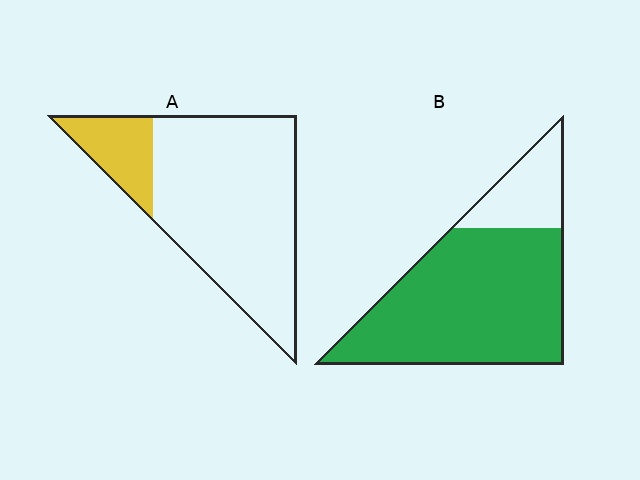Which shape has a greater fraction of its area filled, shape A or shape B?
Shape B.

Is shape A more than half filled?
No.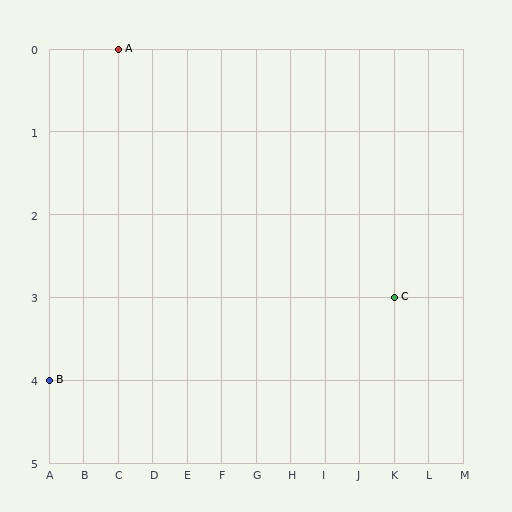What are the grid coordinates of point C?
Point C is at grid coordinates (K, 3).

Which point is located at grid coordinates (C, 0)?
Point A is at (C, 0).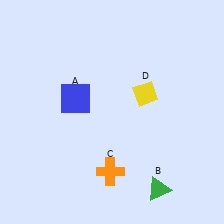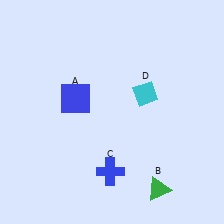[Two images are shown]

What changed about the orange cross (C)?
In Image 1, C is orange. In Image 2, it changed to blue.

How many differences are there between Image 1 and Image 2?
There are 2 differences between the two images.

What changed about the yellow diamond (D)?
In Image 1, D is yellow. In Image 2, it changed to cyan.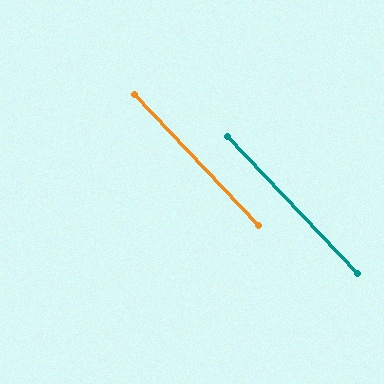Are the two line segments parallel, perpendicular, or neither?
Parallel — their directions differ by only 0.2°.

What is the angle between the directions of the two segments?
Approximately 0 degrees.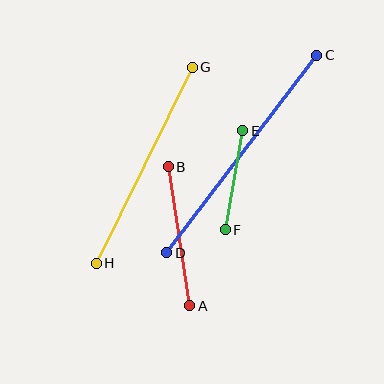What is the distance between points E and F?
The distance is approximately 100 pixels.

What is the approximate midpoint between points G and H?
The midpoint is at approximately (144, 165) pixels.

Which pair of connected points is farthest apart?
Points C and D are farthest apart.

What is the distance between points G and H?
The distance is approximately 218 pixels.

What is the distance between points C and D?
The distance is approximately 248 pixels.